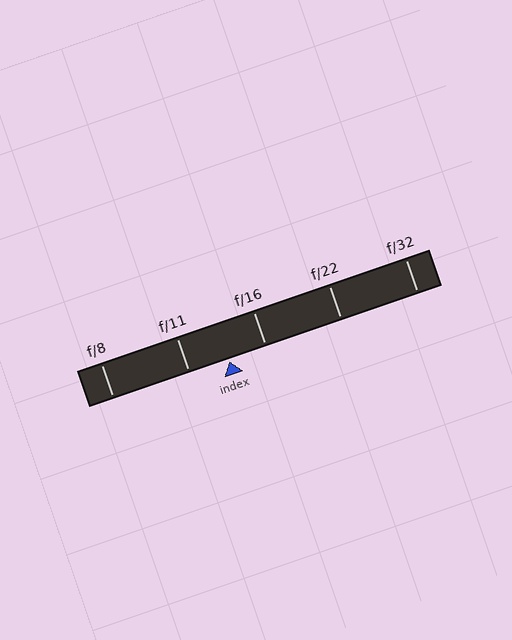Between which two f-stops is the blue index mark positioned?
The index mark is between f/11 and f/16.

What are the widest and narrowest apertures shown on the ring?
The widest aperture shown is f/8 and the narrowest is f/32.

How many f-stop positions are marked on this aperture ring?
There are 5 f-stop positions marked.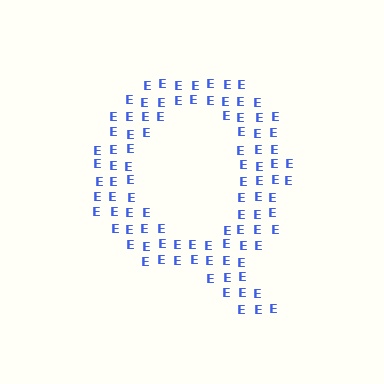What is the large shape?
The large shape is the letter Q.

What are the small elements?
The small elements are letter E's.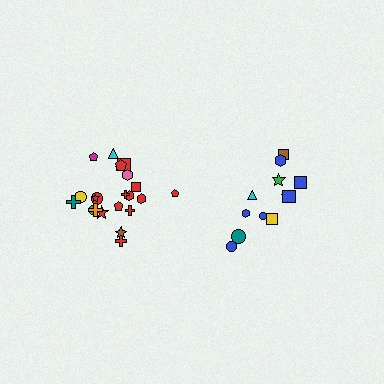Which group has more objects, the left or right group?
The left group.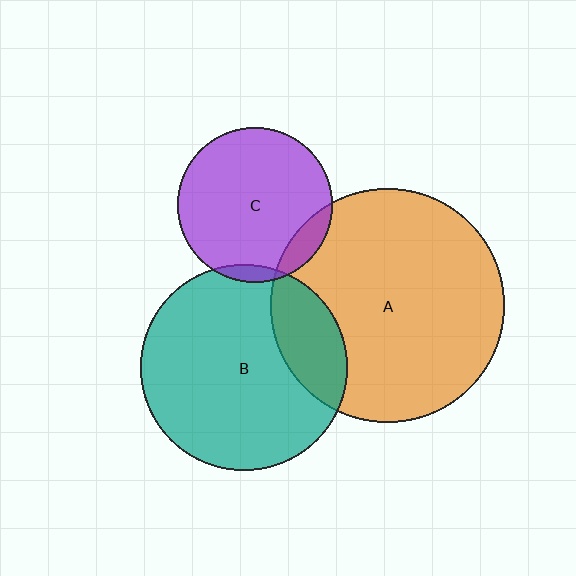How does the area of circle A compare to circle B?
Approximately 1.3 times.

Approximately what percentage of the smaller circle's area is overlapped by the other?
Approximately 20%.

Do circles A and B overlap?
Yes.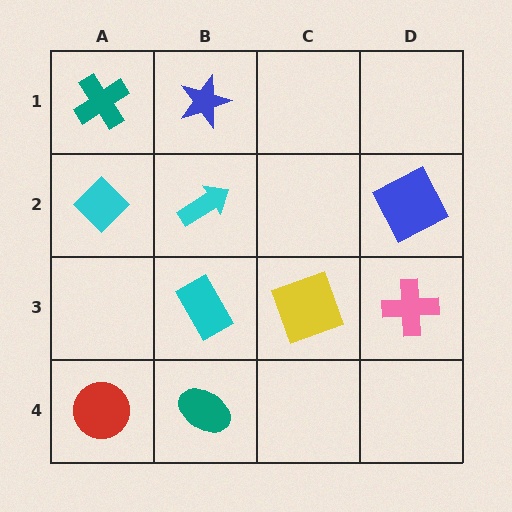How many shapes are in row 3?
3 shapes.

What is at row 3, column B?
A cyan rectangle.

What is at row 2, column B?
A cyan arrow.